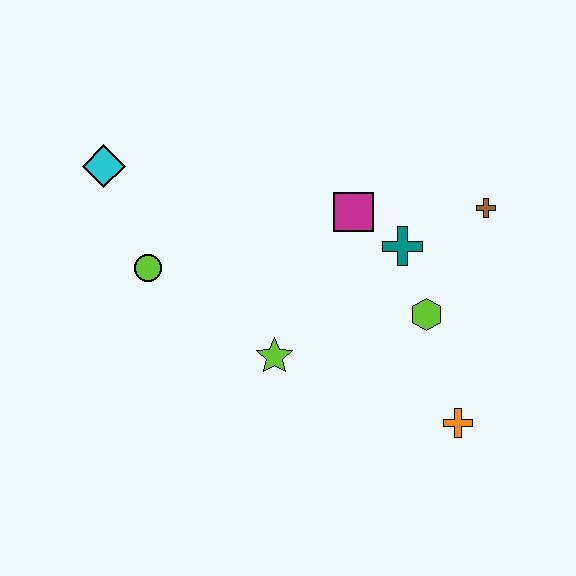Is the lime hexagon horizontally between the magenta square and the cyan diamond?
No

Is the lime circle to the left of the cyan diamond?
No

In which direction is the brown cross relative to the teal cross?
The brown cross is to the right of the teal cross.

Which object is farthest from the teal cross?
The cyan diamond is farthest from the teal cross.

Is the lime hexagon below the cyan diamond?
Yes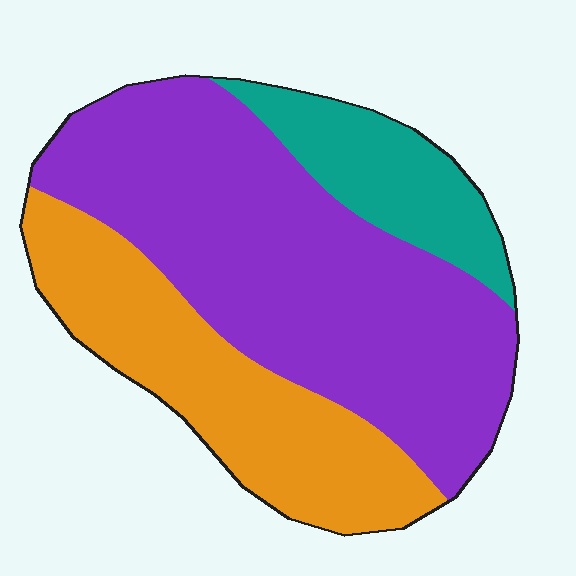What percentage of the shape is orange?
Orange takes up about one third (1/3) of the shape.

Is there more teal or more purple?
Purple.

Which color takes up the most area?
Purple, at roughly 55%.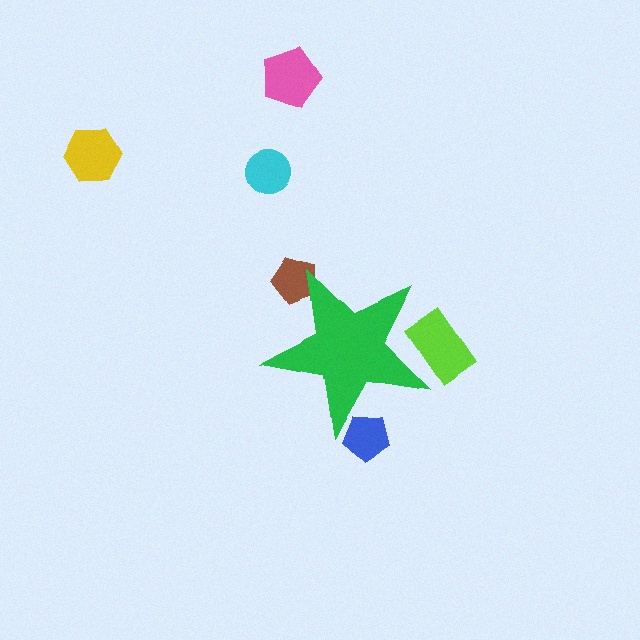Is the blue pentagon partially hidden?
Yes, the blue pentagon is partially hidden behind the green star.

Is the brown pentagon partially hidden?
Yes, the brown pentagon is partially hidden behind the green star.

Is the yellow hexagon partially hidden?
No, the yellow hexagon is fully visible.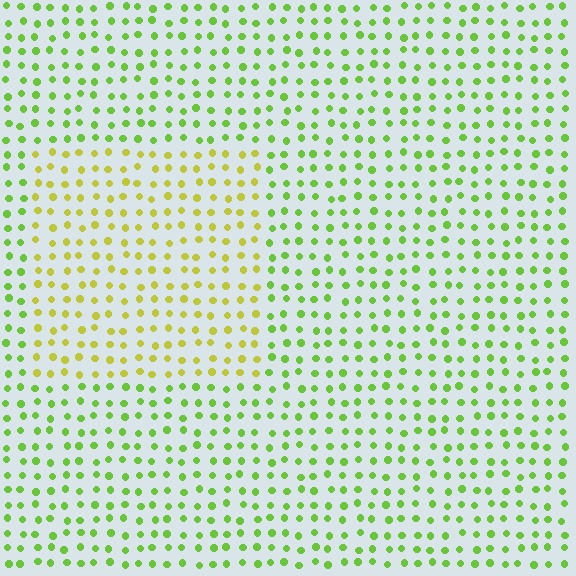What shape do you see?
I see a rectangle.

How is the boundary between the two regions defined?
The boundary is defined purely by a slight shift in hue (about 37 degrees). Spacing, size, and orientation are identical on both sides.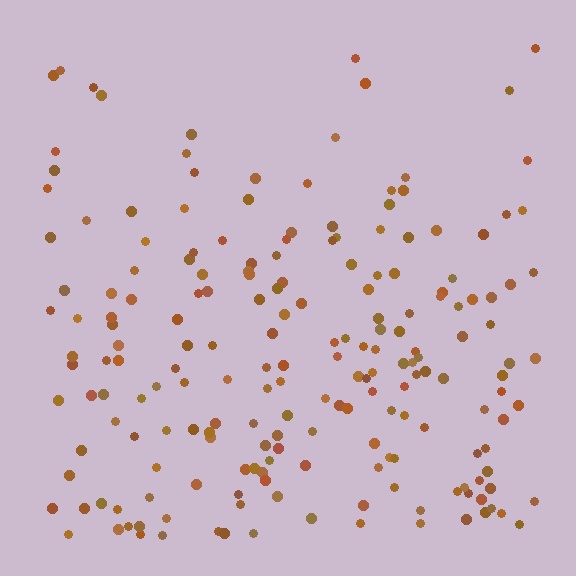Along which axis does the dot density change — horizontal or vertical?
Vertical.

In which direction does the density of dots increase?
From top to bottom, with the bottom side densest.